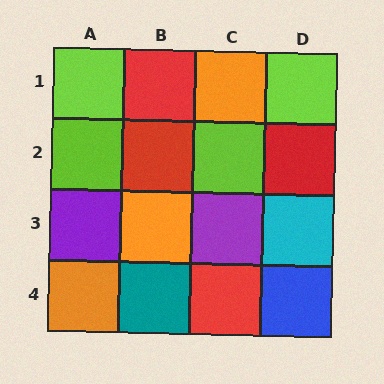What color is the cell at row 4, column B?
Teal.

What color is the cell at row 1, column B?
Red.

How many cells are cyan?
1 cell is cyan.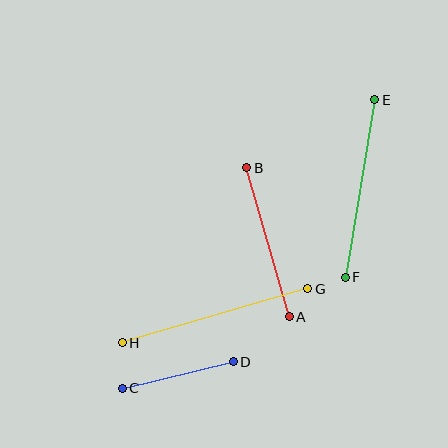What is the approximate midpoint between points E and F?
The midpoint is at approximately (360, 188) pixels.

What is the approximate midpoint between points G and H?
The midpoint is at approximately (215, 316) pixels.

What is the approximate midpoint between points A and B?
The midpoint is at approximately (268, 242) pixels.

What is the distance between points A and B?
The distance is approximately 155 pixels.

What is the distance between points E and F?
The distance is approximately 180 pixels.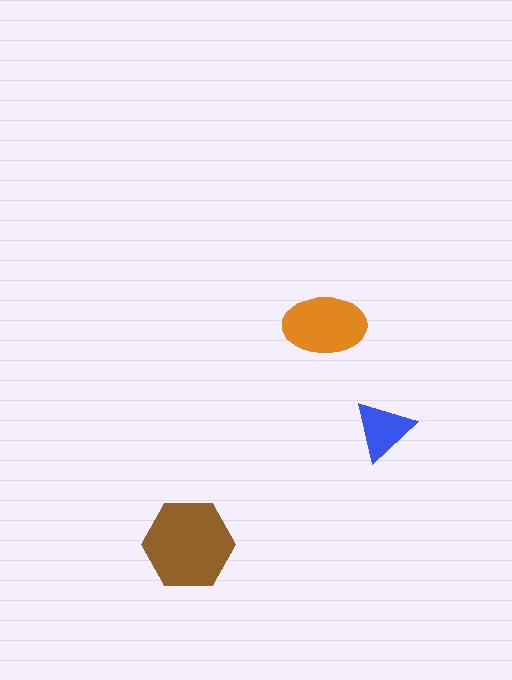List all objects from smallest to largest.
The blue triangle, the orange ellipse, the brown hexagon.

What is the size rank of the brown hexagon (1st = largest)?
1st.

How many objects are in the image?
There are 3 objects in the image.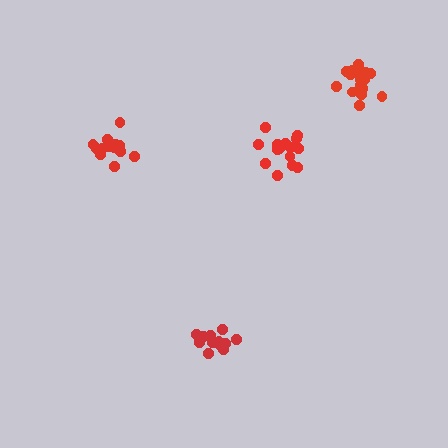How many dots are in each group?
Group 1: 15 dots, Group 2: 16 dots, Group 3: 13 dots, Group 4: 17 dots (61 total).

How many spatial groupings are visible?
There are 4 spatial groupings.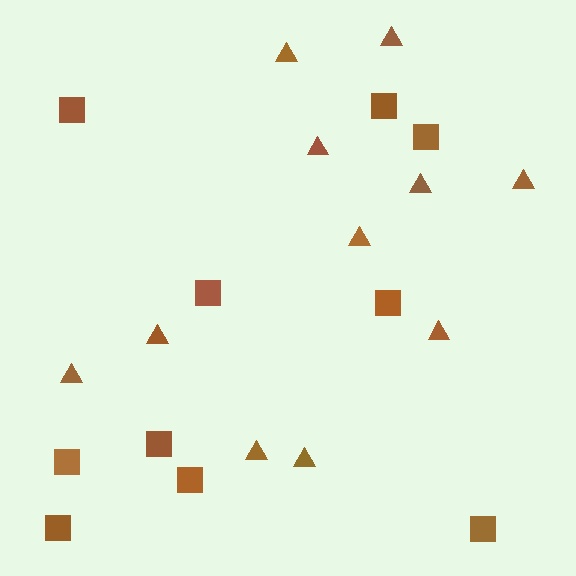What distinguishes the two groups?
There are 2 groups: one group of triangles (11) and one group of squares (10).